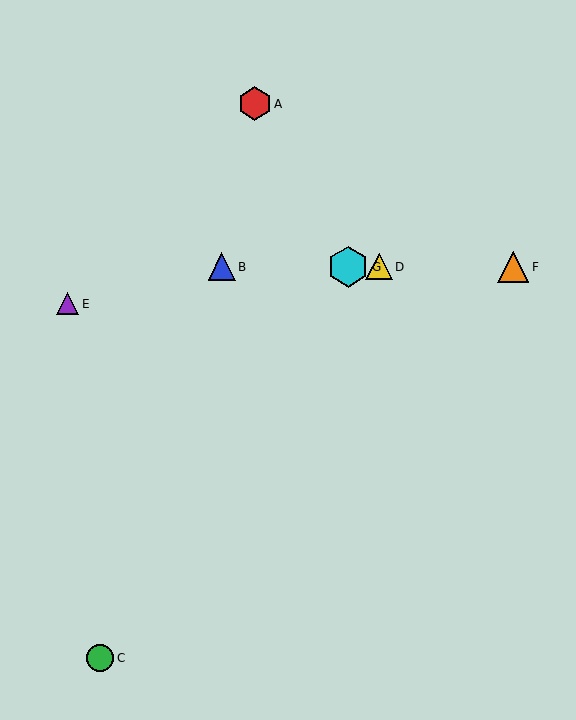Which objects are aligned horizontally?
Objects B, D, F, G are aligned horizontally.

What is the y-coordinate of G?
Object G is at y≈267.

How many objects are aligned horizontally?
4 objects (B, D, F, G) are aligned horizontally.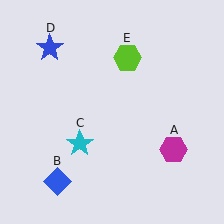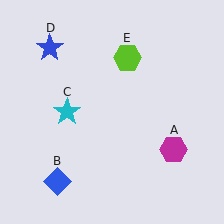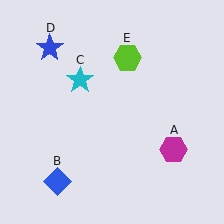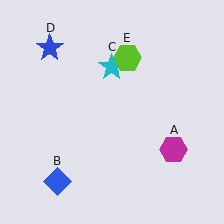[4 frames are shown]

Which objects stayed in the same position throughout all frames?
Magenta hexagon (object A) and blue diamond (object B) and blue star (object D) and lime hexagon (object E) remained stationary.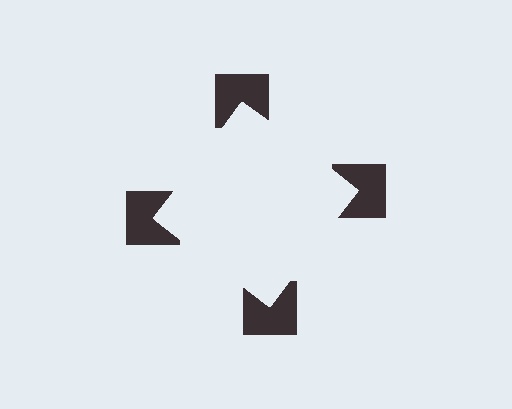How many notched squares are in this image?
There are 4 — one at each vertex of the illusory square.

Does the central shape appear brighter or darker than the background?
It typically appears slightly brighter than the background, even though no actual brightness change is drawn.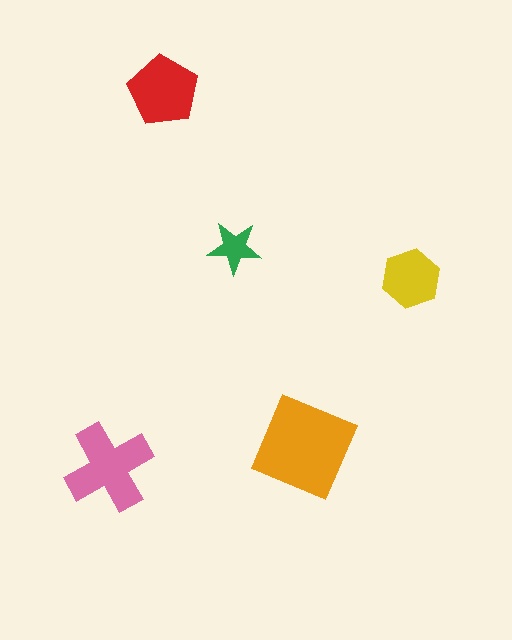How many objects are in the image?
There are 5 objects in the image.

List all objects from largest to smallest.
The orange diamond, the pink cross, the red pentagon, the yellow hexagon, the green star.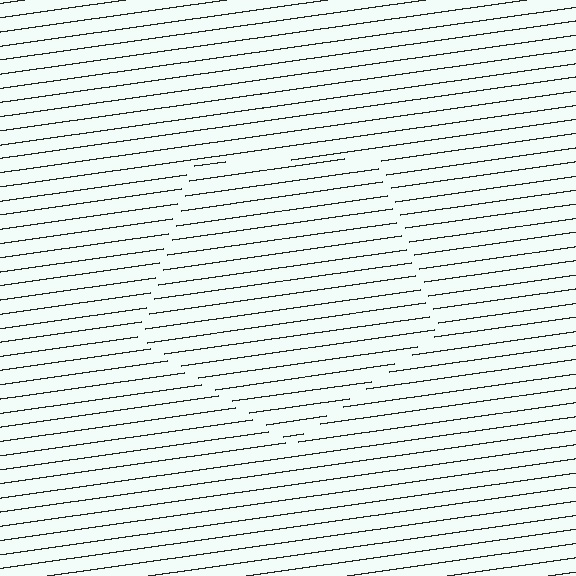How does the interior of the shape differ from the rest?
The interior of the shape contains the same grating, shifted by half a period — the contour is defined by the phase discontinuity where line-ends from the inner and outer gratings abut.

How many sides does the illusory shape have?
5 sides — the line-ends trace a pentagon.